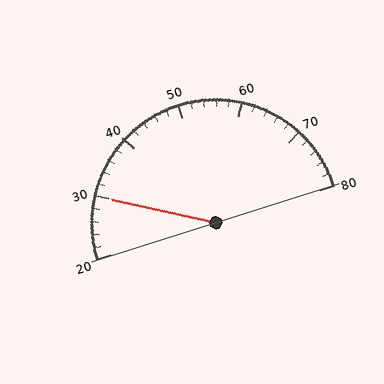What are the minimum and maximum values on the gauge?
The gauge ranges from 20 to 80.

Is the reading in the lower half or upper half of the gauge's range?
The reading is in the lower half of the range (20 to 80).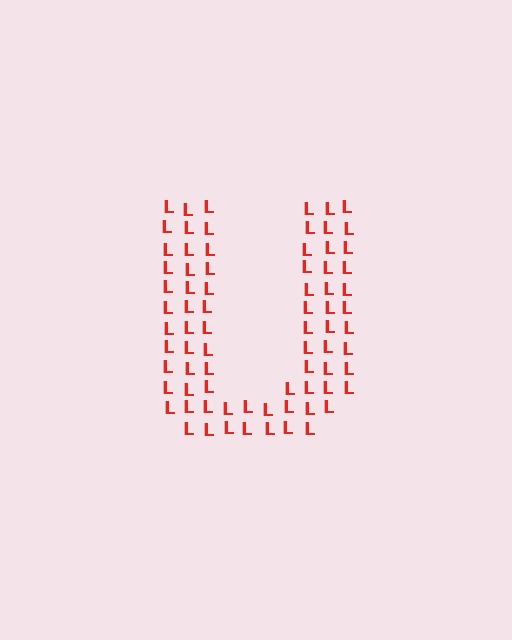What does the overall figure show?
The overall figure shows the letter U.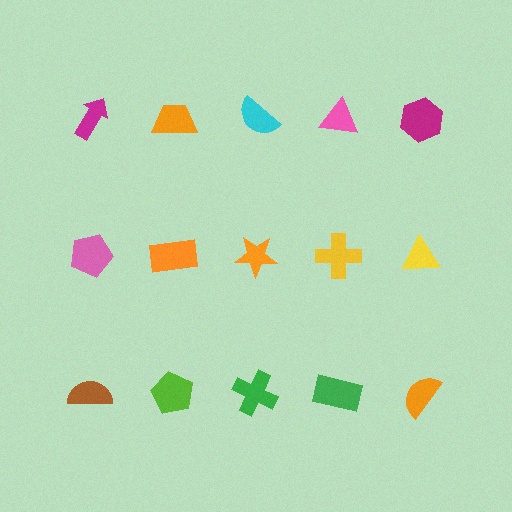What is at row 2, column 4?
A yellow cross.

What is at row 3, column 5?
An orange semicircle.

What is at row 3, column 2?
A lime pentagon.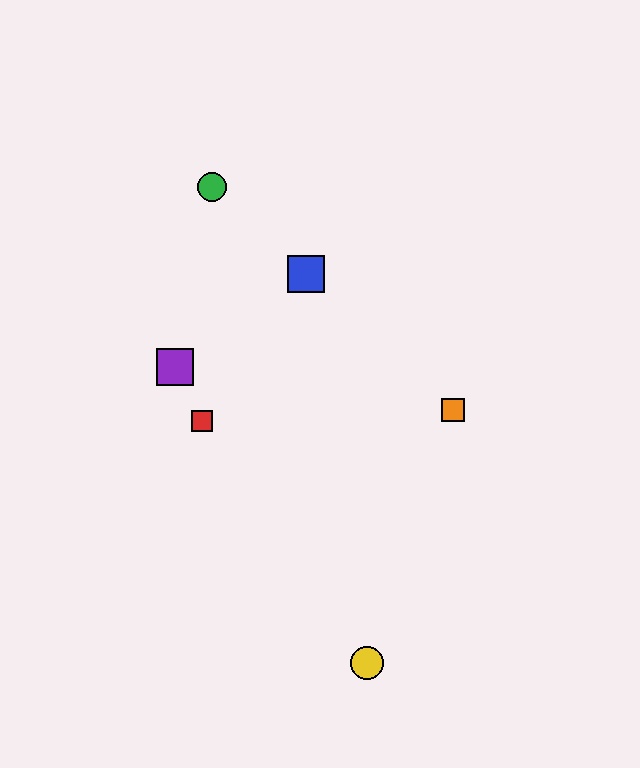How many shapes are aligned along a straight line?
3 shapes (the blue square, the green circle, the orange square) are aligned along a straight line.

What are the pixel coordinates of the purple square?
The purple square is at (175, 367).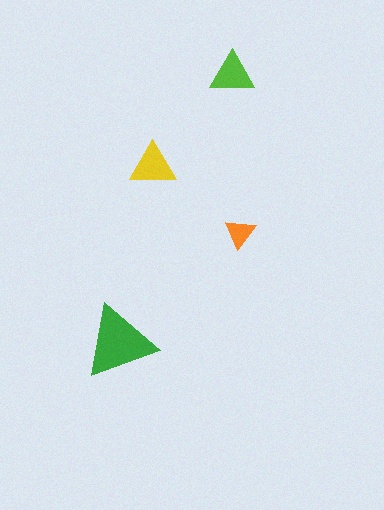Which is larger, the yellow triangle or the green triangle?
The green one.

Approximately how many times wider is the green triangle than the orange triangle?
About 2.5 times wider.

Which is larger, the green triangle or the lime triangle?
The green one.